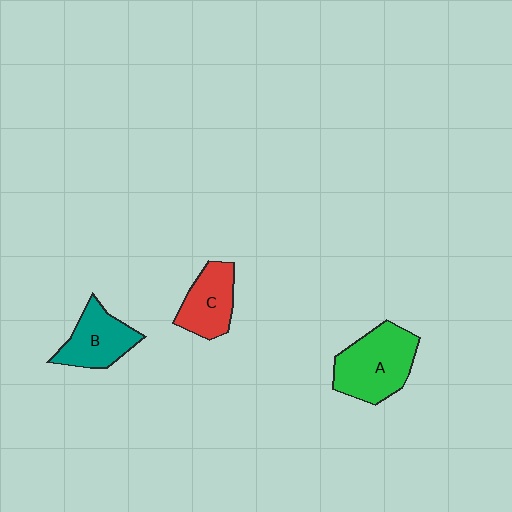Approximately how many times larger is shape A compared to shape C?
Approximately 1.5 times.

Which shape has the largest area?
Shape A (green).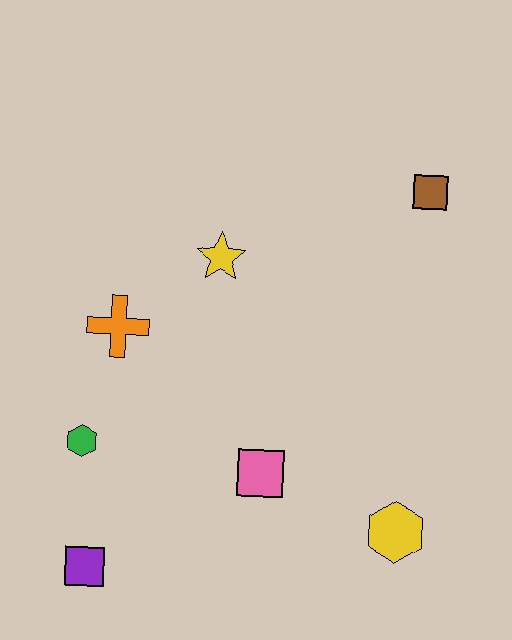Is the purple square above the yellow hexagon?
No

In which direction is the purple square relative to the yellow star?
The purple square is below the yellow star.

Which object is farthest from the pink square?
The brown square is farthest from the pink square.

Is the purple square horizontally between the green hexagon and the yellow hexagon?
Yes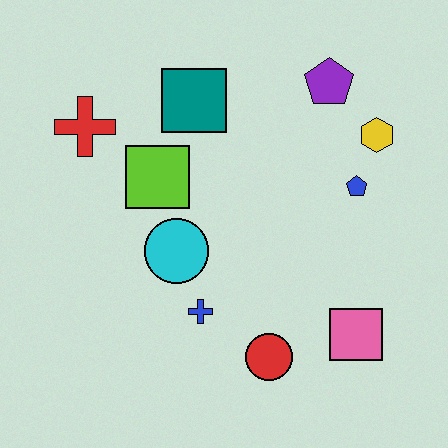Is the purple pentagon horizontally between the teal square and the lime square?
No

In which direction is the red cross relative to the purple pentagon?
The red cross is to the left of the purple pentagon.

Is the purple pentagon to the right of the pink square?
No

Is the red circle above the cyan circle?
No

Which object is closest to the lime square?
The cyan circle is closest to the lime square.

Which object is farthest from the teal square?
The pink square is farthest from the teal square.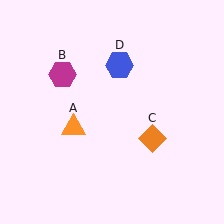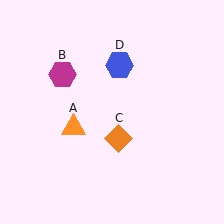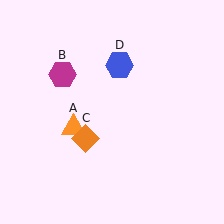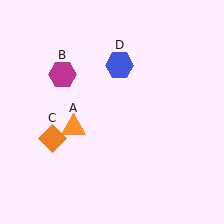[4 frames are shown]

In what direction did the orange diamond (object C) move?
The orange diamond (object C) moved left.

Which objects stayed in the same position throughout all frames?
Orange triangle (object A) and magenta hexagon (object B) and blue hexagon (object D) remained stationary.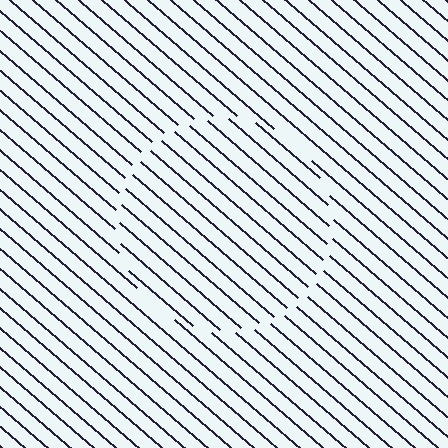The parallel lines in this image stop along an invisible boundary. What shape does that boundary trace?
An illusory circle. The interior of the shape contains the same grating, shifted by half a period — the contour is defined by the phase discontinuity where line-ends from the inner and outer gratings abut.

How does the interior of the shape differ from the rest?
The interior of the shape contains the same grating, shifted by half a period — the contour is defined by the phase discontinuity where line-ends from the inner and outer gratings abut.